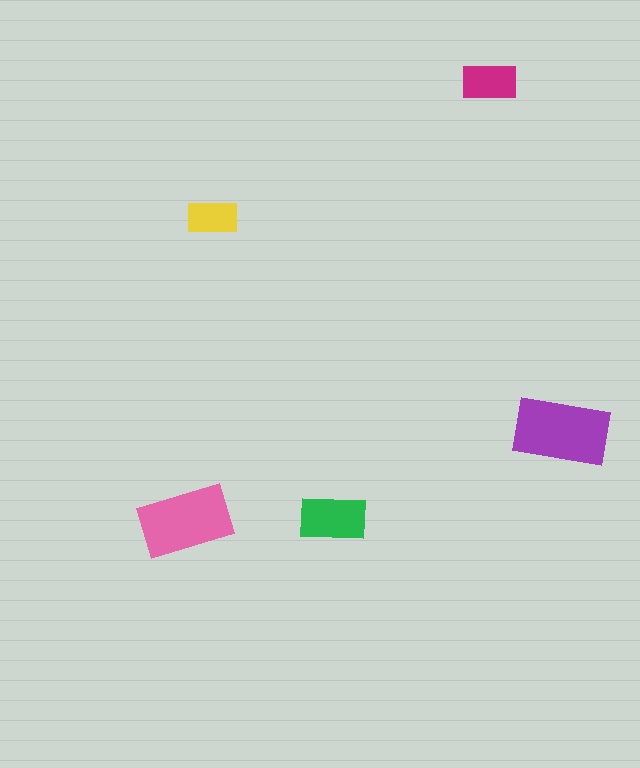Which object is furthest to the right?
The purple rectangle is rightmost.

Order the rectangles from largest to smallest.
the purple one, the pink one, the green one, the magenta one, the yellow one.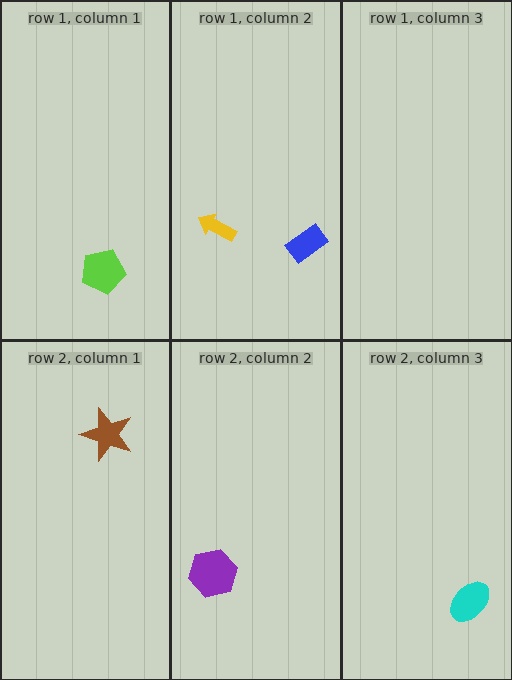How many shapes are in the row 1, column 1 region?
1.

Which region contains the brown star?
The row 2, column 1 region.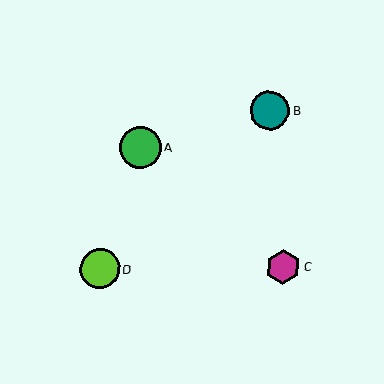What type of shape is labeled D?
Shape D is a lime circle.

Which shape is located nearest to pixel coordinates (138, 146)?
The green circle (labeled A) at (140, 147) is nearest to that location.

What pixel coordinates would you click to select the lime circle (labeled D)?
Click at (100, 269) to select the lime circle D.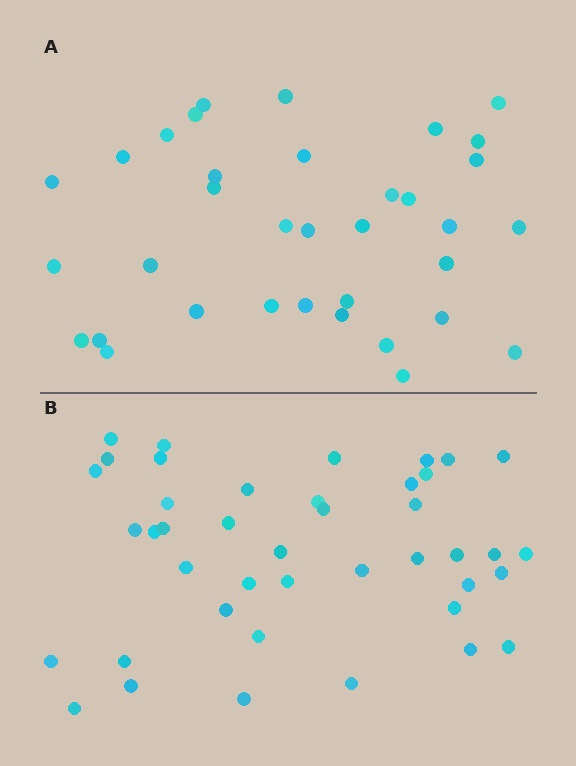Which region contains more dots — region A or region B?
Region B (the bottom region) has more dots.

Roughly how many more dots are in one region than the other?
Region B has roughly 8 or so more dots than region A.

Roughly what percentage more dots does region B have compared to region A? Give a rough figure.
About 20% more.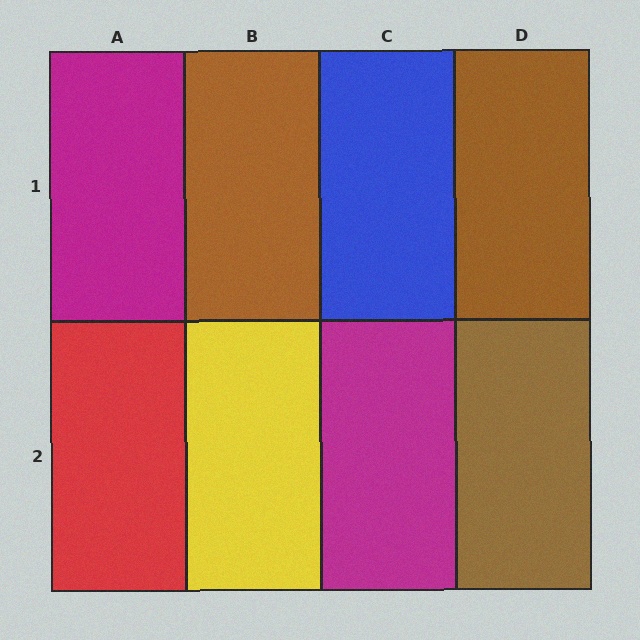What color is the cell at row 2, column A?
Red.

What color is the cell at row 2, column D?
Brown.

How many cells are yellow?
1 cell is yellow.